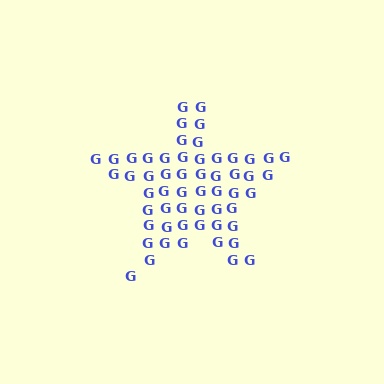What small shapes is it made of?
It is made of small letter G's.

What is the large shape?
The large shape is a star.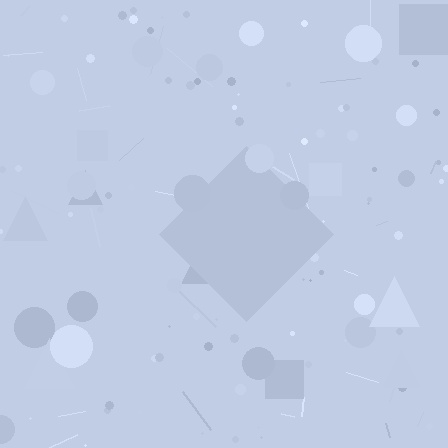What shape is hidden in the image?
A diamond is hidden in the image.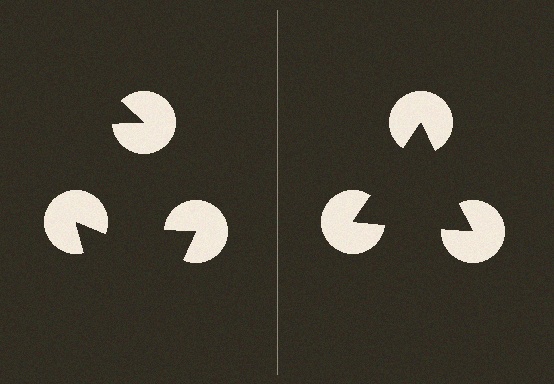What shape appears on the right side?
An illusory triangle.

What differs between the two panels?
The pac-man discs are positioned identically on both sides; only the wedge orientations differ. On the right they align to a triangle; on the left they are misaligned.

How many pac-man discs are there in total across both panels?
6 — 3 on each side.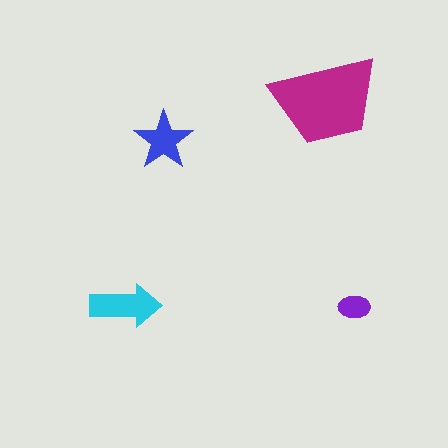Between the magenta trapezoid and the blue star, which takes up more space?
The magenta trapezoid.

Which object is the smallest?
The purple ellipse.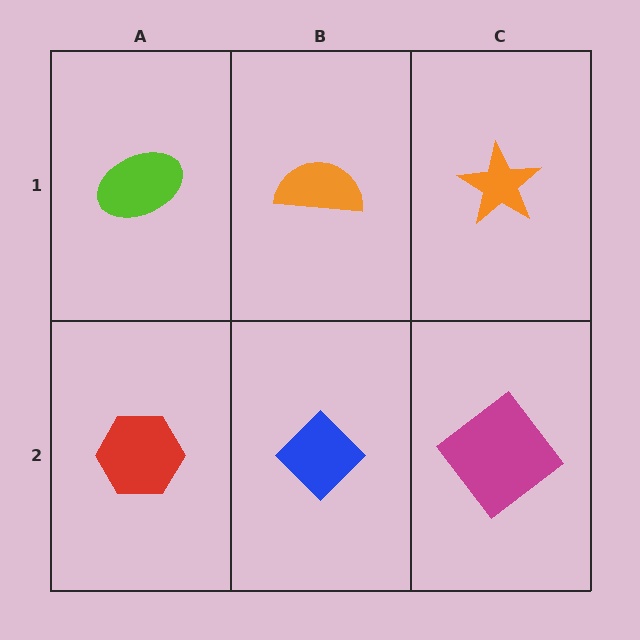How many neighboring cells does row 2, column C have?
2.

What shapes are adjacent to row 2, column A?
A lime ellipse (row 1, column A), a blue diamond (row 2, column B).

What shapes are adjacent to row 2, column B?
An orange semicircle (row 1, column B), a red hexagon (row 2, column A), a magenta diamond (row 2, column C).